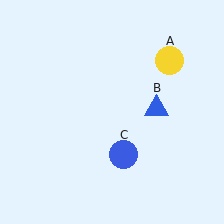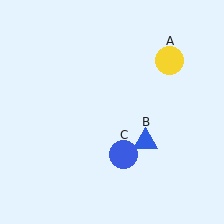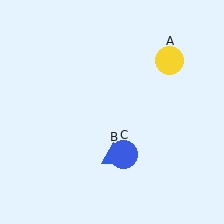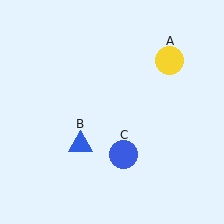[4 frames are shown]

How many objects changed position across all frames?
1 object changed position: blue triangle (object B).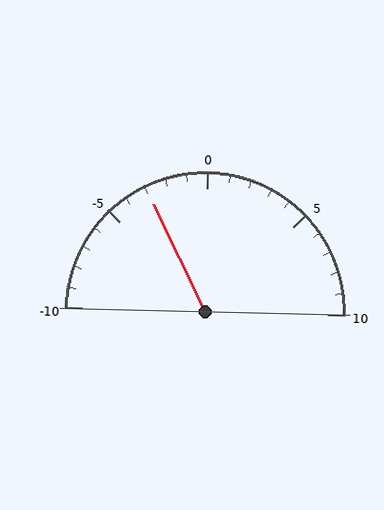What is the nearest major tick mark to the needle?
The nearest major tick mark is -5.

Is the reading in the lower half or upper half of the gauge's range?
The reading is in the lower half of the range (-10 to 10).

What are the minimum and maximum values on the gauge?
The gauge ranges from -10 to 10.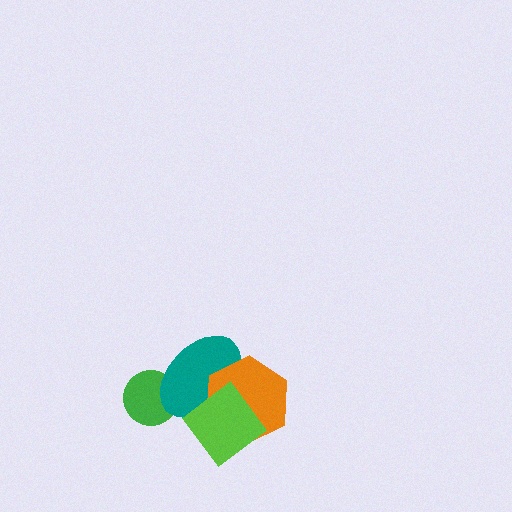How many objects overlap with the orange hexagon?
2 objects overlap with the orange hexagon.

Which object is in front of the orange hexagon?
The lime diamond is in front of the orange hexagon.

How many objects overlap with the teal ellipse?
3 objects overlap with the teal ellipse.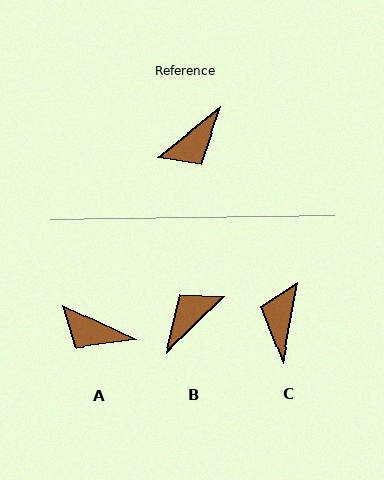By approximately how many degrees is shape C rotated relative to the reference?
Approximately 140 degrees clockwise.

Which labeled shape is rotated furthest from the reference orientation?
B, about 174 degrees away.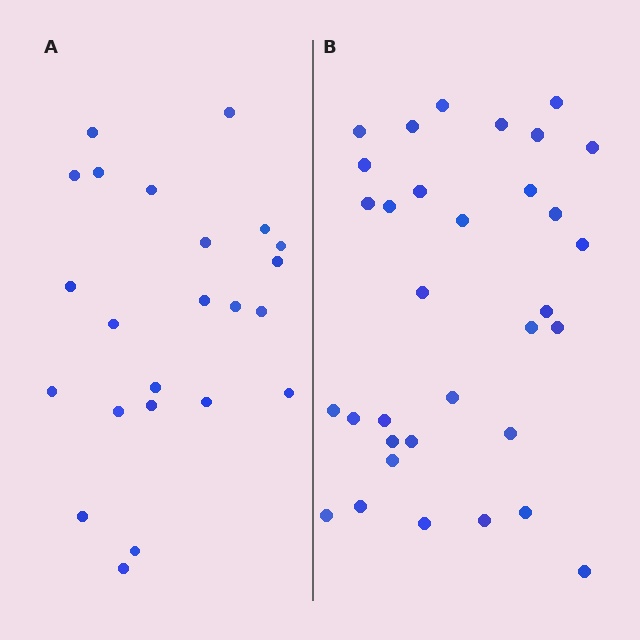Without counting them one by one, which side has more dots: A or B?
Region B (the right region) has more dots.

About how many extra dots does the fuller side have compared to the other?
Region B has roughly 10 or so more dots than region A.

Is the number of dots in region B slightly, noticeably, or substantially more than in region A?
Region B has noticeably more, but not dramatically so. The ratio is roughly 1.4 to 1.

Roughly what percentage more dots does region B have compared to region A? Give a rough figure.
About 45% more.